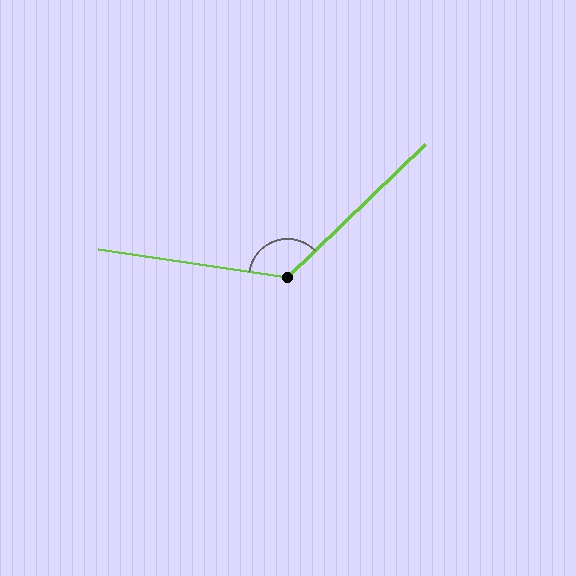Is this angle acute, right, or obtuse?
It is obtuse.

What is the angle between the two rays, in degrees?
Approximately 128 degrees.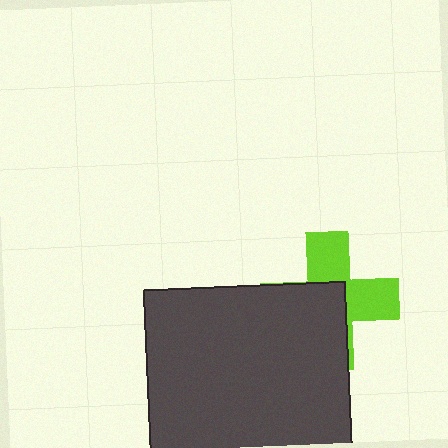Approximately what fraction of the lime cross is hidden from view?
Roughly 55% of the lime cross is hidden behind the dark gray rectangle.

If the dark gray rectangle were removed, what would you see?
You would see the complete lime cross.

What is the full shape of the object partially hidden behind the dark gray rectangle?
The partially hidden object is a lime cross.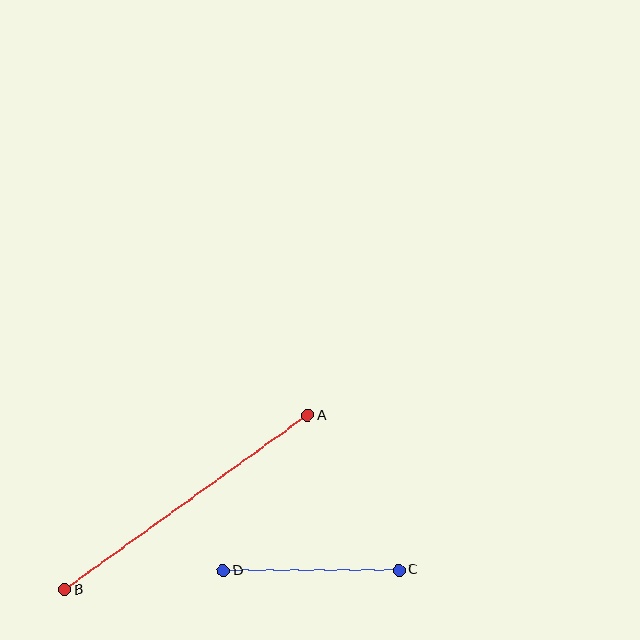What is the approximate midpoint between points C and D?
The midpoint is at approximately (311, 571) pixels.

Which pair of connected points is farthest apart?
Points A and B are farthest apart.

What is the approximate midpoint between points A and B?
The midpoint is at approximately (186, 503) pixels.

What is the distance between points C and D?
The distance is approximately 175 pixels.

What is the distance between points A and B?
The distance is approximately 299 pixels.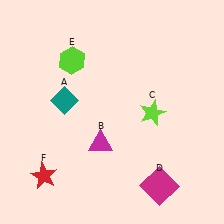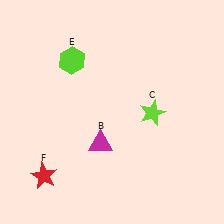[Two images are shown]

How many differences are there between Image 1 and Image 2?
There are 2 differences between the two images.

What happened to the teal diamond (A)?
The teal diamond (A) was removed in Image 2. It was in the top-left area of Image 1.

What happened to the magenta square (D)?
The magenta square (D) was removed in Image 2. It was in the bottom-right area of Image 1.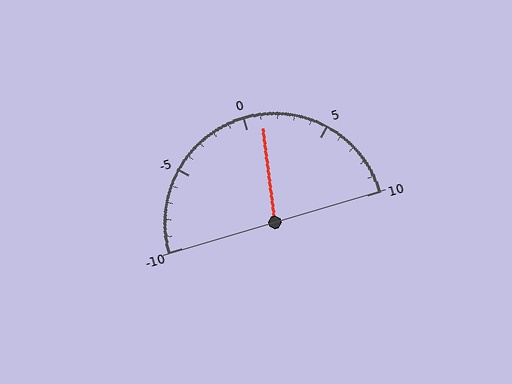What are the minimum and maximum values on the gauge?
The gauge ranges from -10 to 10.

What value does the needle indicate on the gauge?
The needle indicates approximately 1.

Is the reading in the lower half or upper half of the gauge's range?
The reading is in the upper half of the range (-10 to 10).